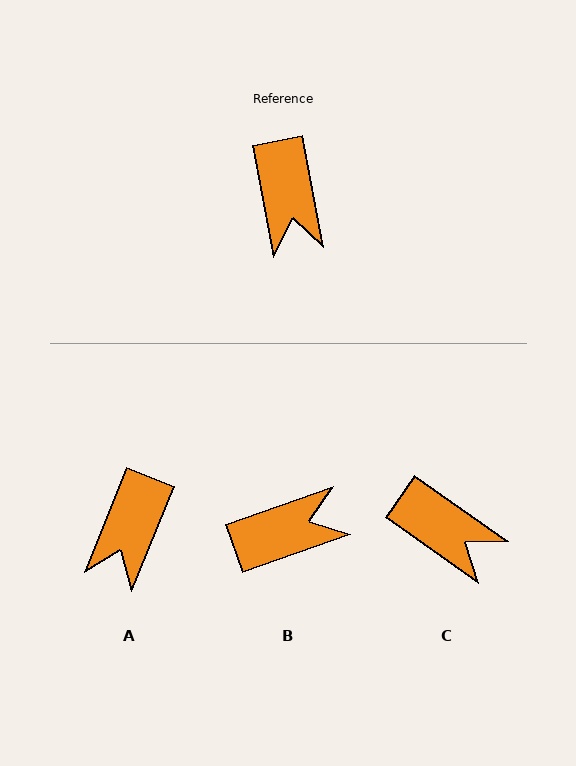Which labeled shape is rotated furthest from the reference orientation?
B, about 99 degrees away.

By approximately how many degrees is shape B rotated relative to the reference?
Approximately 99 degrees counter-clockwise.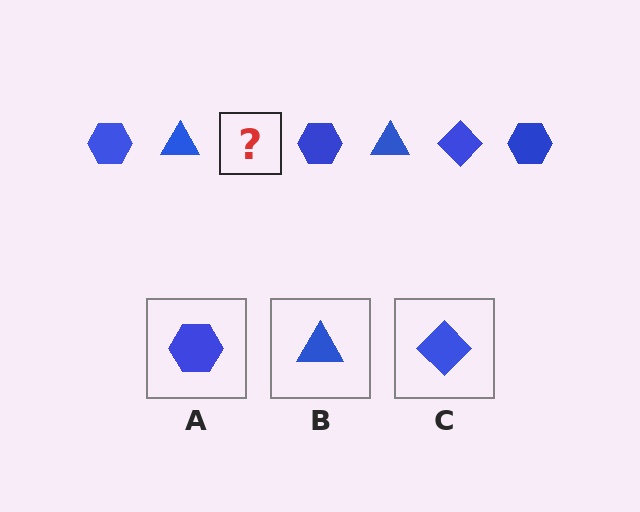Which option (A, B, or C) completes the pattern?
C.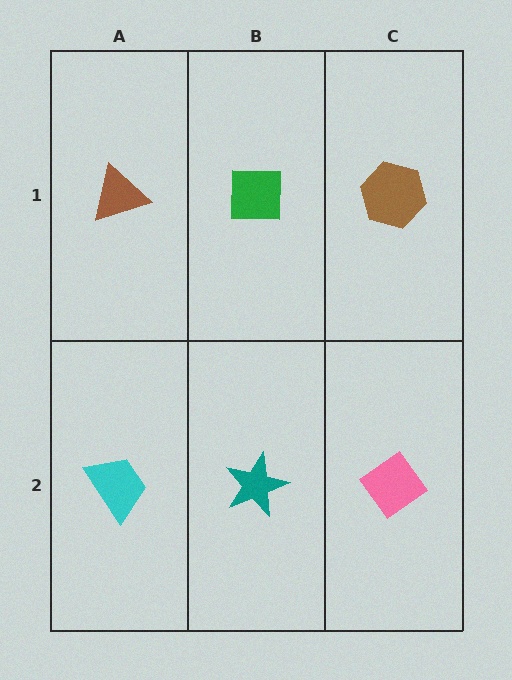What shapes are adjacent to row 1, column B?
A teal star (row 2, column B), a brown triangle (row 1, column A), a brown hexagon (row 1, column C).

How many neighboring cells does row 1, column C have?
2.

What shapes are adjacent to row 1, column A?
A cyan trapezoid (row 2, column A), a green square (row 1, column B).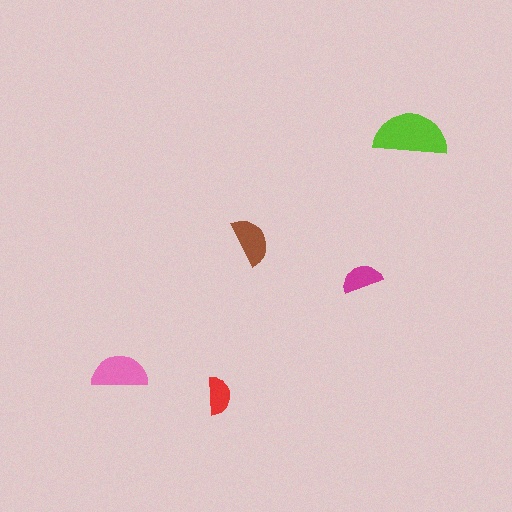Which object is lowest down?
The red semicircle is bottommost.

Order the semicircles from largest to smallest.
the lime one, the pink one, the brown one, the magenta one, the red one.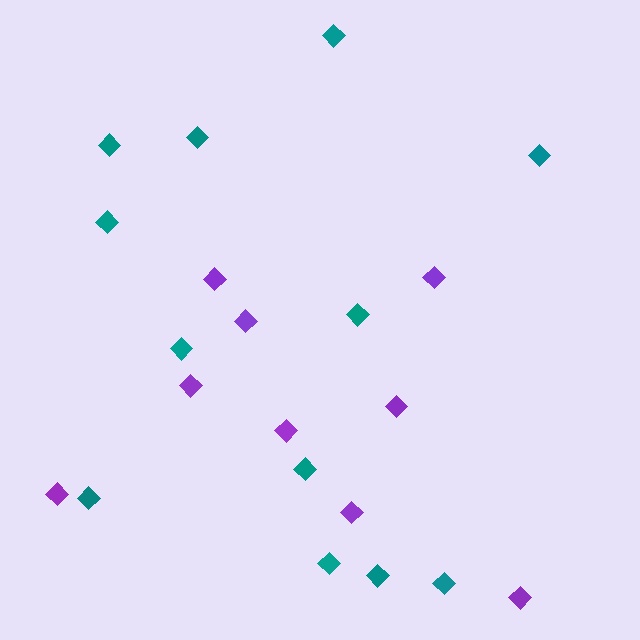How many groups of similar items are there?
There are 2 groups: one group of teal diamonds (12) and one group of purple diamonds (9).